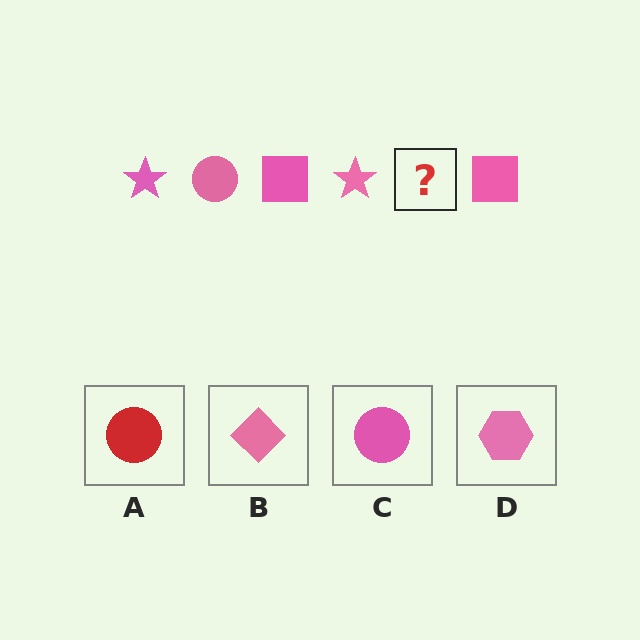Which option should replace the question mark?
Option C.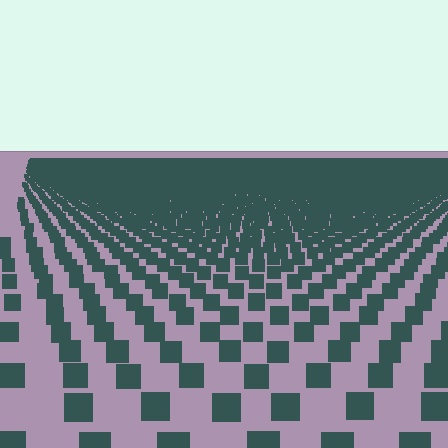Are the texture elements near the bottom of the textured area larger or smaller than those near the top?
Larger. Near the bottom, elements are closer to the viewer and appear at a bigger on-screen size.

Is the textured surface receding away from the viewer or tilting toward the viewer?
The surface is receding away from the viewer. Texture elements get smaller and denser toward the top.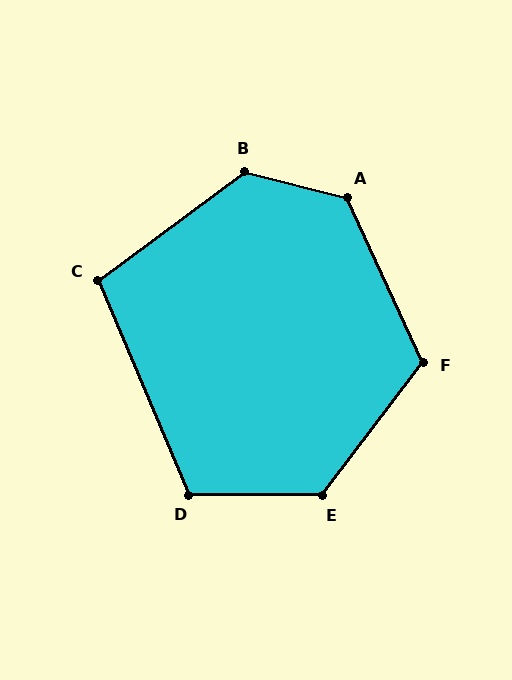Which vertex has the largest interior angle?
A, at approximately 129 degrees.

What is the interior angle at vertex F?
Approximately 118 degrees (obtuse).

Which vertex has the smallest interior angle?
C, at approximately 104 degrees.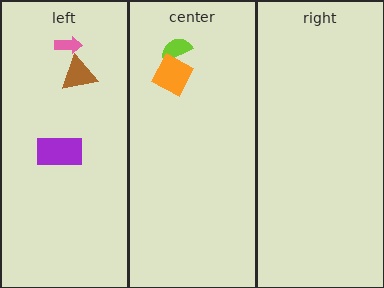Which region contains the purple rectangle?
The left region.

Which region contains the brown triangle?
The left region.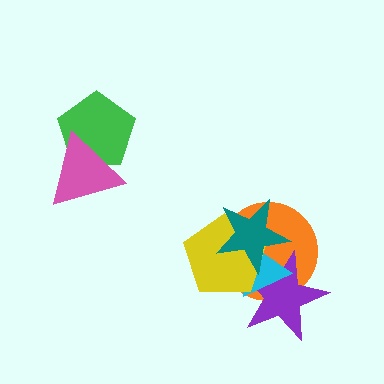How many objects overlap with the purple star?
4 objects overlap with the purple star.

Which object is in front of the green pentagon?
The pink triangle is in front of the green pentagon.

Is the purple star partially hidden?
Yes, it is partially covered by another shape.